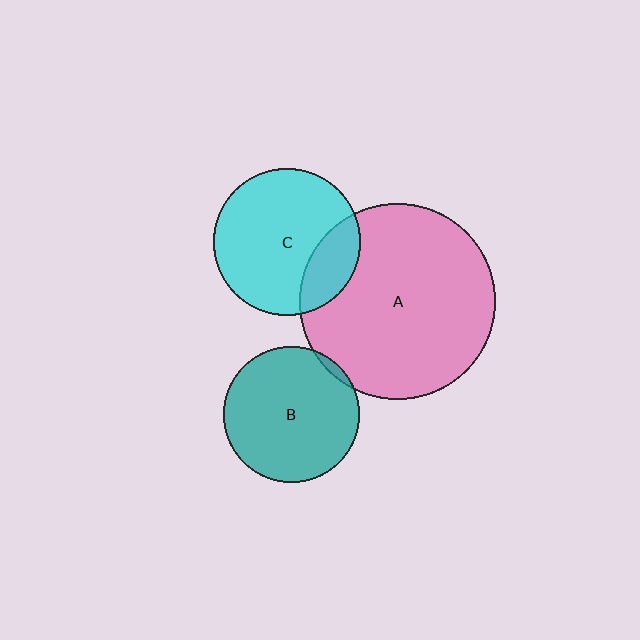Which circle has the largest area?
Circle A (pink).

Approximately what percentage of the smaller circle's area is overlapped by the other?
Approximately 20%.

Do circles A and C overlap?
Yes.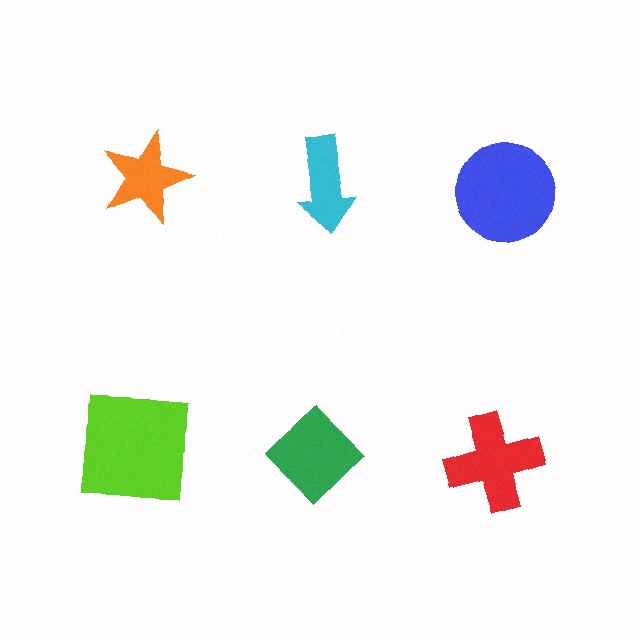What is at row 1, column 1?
An orange star.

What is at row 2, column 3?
A red cross.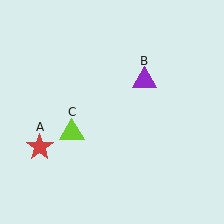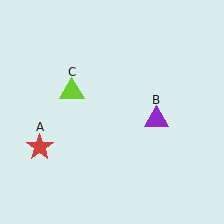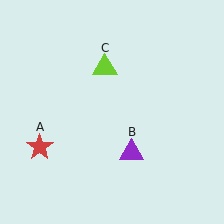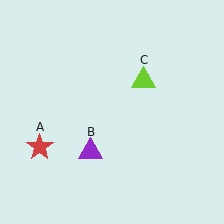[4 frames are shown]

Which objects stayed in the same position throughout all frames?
Red star (object A) remained stationary.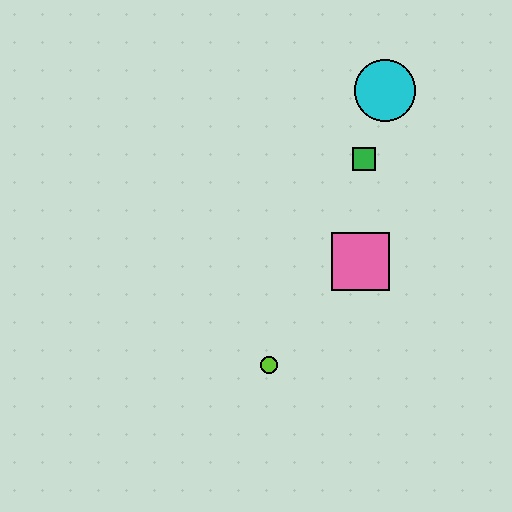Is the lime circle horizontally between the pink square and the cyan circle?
No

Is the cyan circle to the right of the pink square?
Yes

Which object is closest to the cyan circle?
The green square is closest to the cyan circle.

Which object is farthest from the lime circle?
The cyan circle is farthest from the lime circle.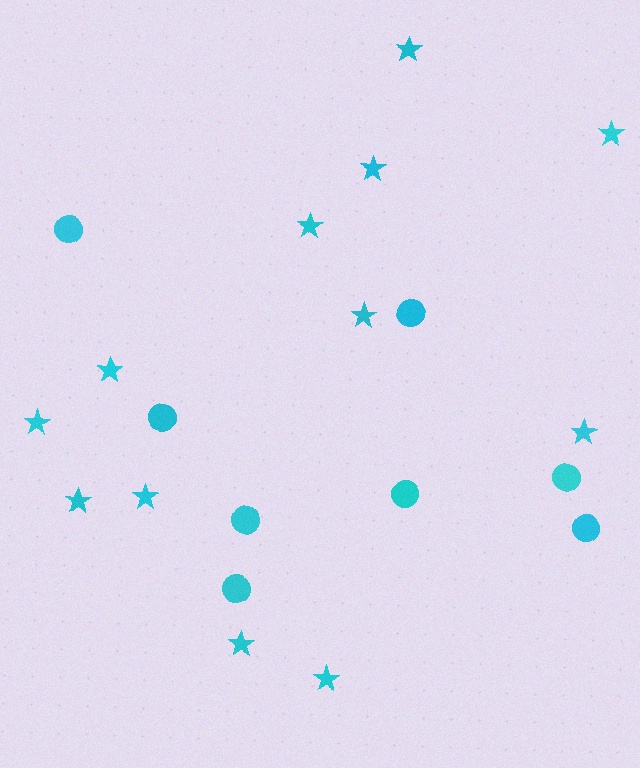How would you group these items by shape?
There are 2 groups: one group of stars (12) and one group of circles (8).